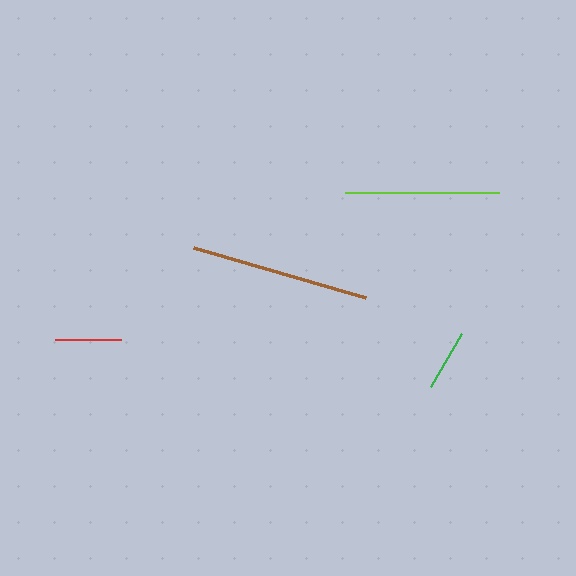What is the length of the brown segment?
The brown segment is approximately 180 pixels long.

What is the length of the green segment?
The green segment is approximately 61 pixels long.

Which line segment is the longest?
The brown line is the longest at approximately 180 pixels.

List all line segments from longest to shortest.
From longest to shortest: brown, lime, red, green.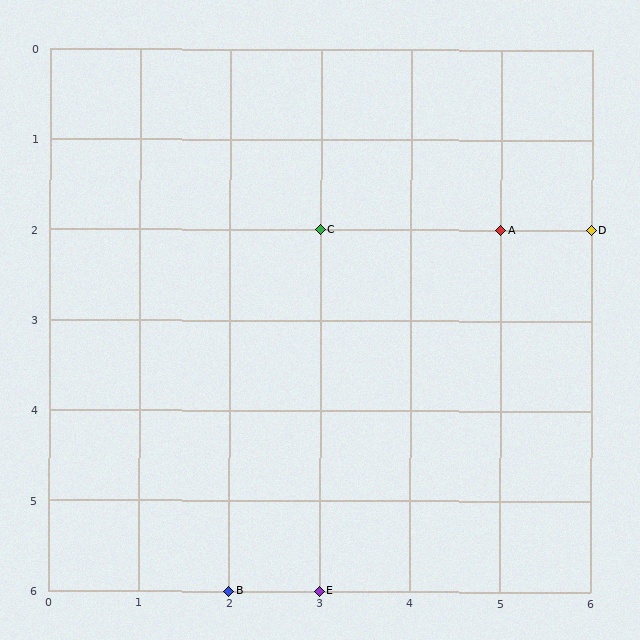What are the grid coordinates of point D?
Point D is at grid coordinates (6, 2).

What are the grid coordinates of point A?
Point A is at grid coordinates (5, 2).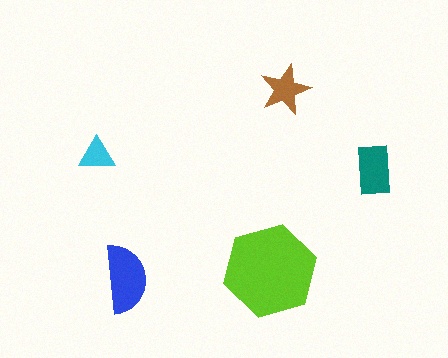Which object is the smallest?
The cyan triangle.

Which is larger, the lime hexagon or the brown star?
The lime hexagon.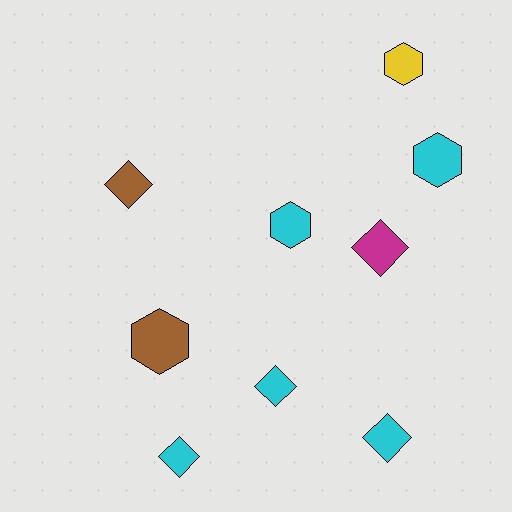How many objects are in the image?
There are 9 objects.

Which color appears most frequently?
Cyan, with 5 objects.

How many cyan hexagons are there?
There are 2 cyan hexagons.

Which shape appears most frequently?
Diamond, with 5 objects.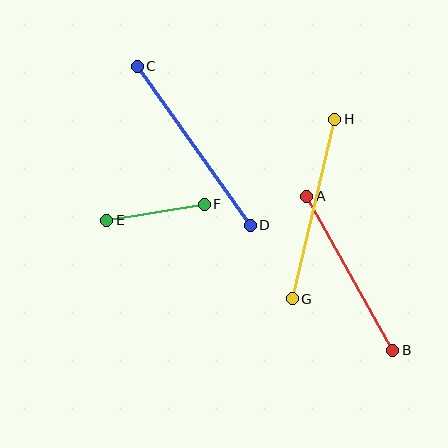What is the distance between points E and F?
The distance is approximately 99 pixels.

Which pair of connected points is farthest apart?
Points C and D are farthest apart.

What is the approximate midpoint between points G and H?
The midpoint is at approximately (314, 209) pixels.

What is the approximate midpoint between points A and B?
The midpoint is at approximately (350, 273) pixels.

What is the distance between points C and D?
The distance is approximately 195 pixels.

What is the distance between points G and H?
The distance is approximately 185 pixels.